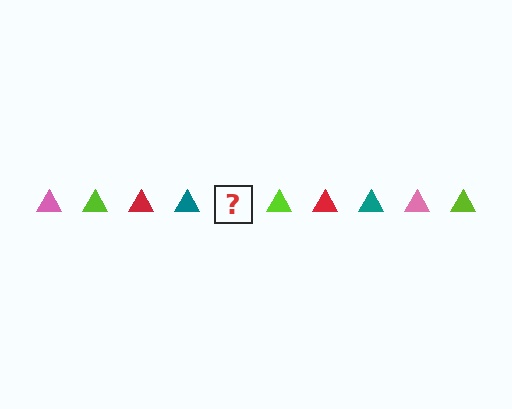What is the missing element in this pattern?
The missing element is a pink triangle.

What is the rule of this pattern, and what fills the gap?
The rule is that the pattern cycles through pink, lime, red, teal triangles. The gap should be filled with a pink triangle.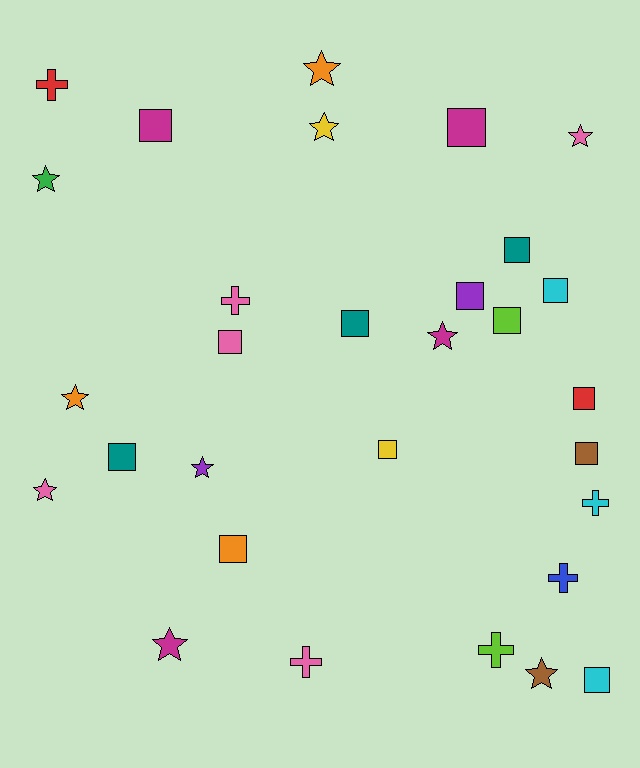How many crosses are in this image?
There are 6 crosses.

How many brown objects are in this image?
There are 2 brown objects.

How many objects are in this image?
There are 30 objects.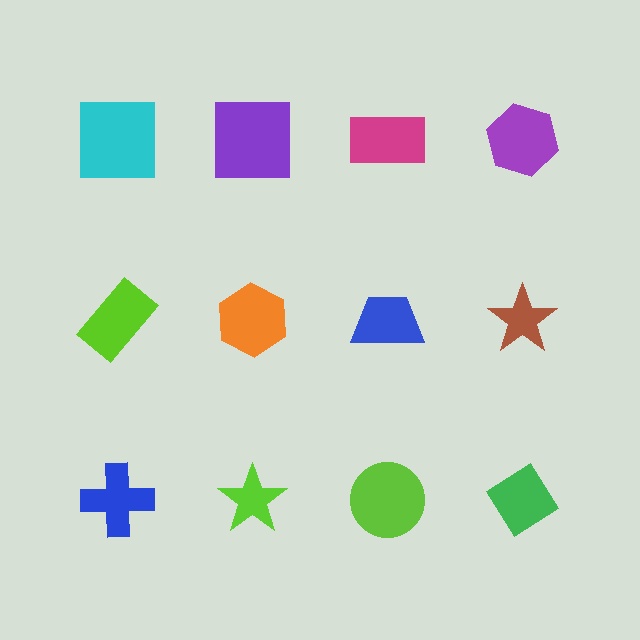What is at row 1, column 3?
A magenta rectangle.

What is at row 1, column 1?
A cyan square.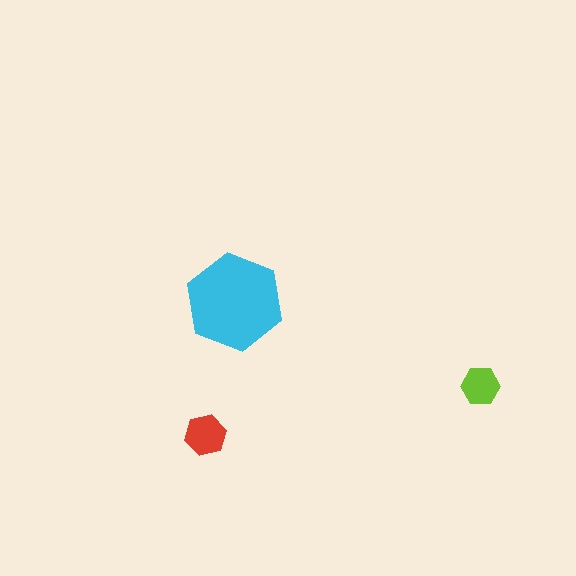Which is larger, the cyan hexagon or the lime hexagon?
The cyan one.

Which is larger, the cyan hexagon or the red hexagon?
The cyan one.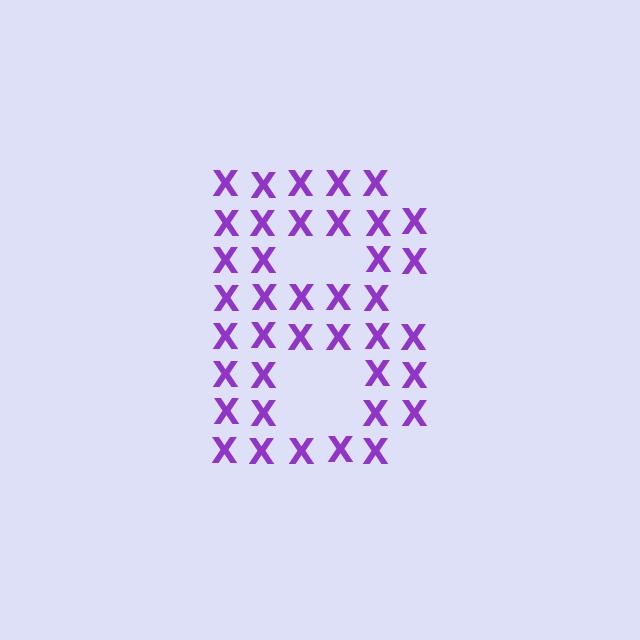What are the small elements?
The small elements are letter X's.